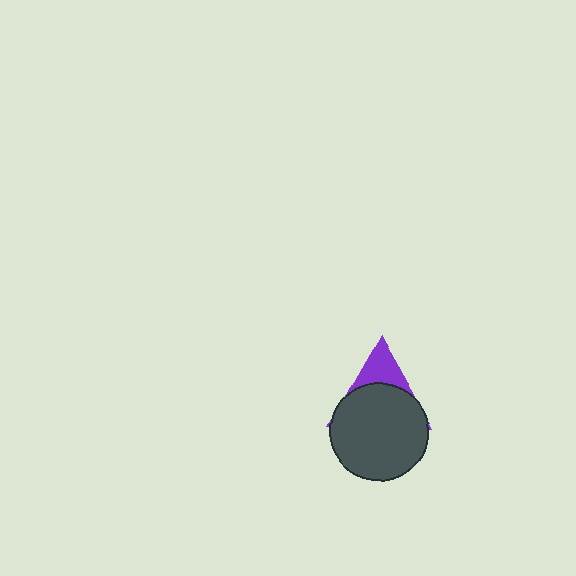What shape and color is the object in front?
The object in front is a dark gray circle.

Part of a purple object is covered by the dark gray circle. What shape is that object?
It is a triangle.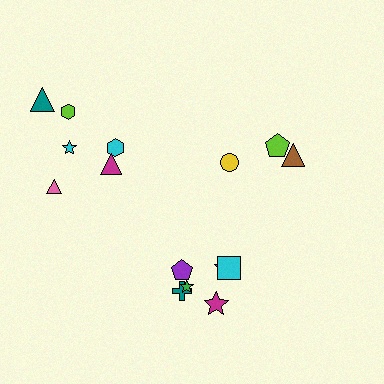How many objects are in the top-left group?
There are 6 objects.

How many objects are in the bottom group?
There are 6 objects.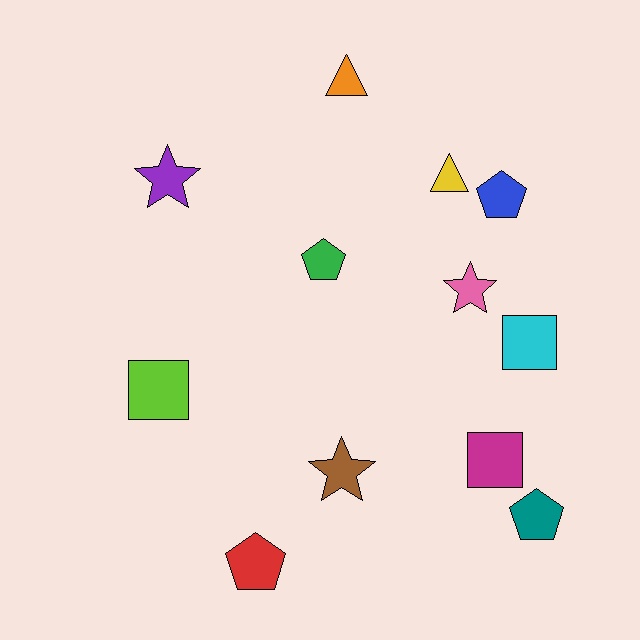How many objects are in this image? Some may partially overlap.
There are 12 objects.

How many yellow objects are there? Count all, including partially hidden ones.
There is 1 yellow object.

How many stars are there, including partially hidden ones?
There are 3 stars.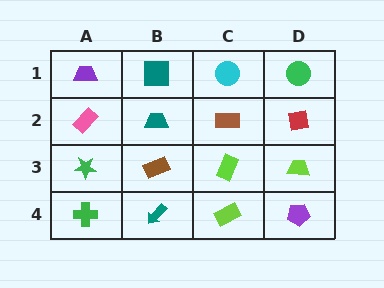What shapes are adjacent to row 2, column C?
A cyan circle (row 1, column C), a lime rectangle (row 3, column C), a teal trapezoid (row 2, column B), a red square (row 2, column D).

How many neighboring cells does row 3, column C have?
4.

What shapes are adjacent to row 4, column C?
A lime rectangle (row 3, column C), a teal arrow (row 4, column B), a purple pentagon (row 4, column D).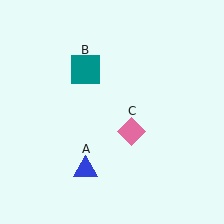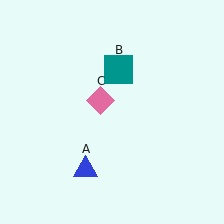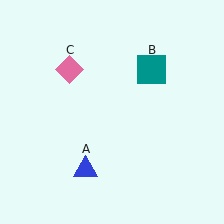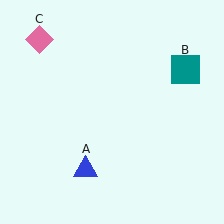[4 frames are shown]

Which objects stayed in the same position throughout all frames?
Blue triangle (object A) remained stationary.